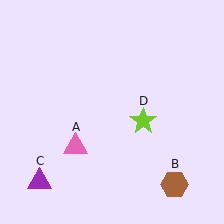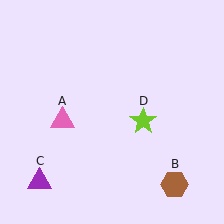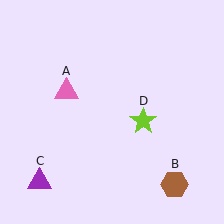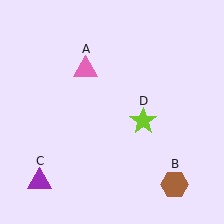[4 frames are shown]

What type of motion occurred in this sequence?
The pink triangle (object A) rotated clockwise around the center of the scene.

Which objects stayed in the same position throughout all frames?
Brown hexagon (object B) and purple triangle (object C) and lime star (object D) remained stationary.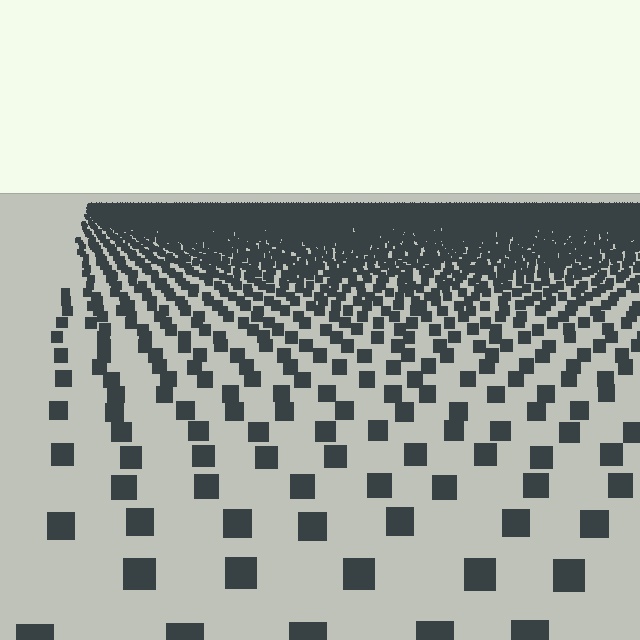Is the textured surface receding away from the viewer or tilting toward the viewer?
The surface is receding away from the viewer. Texture elements get smaller and denser toward the top.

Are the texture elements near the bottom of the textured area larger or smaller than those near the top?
Larger. Near the bottom, elements are closer to the viewer and appear at a bigger on-screen size.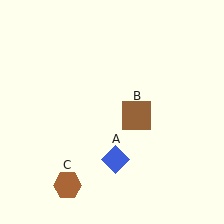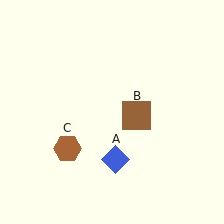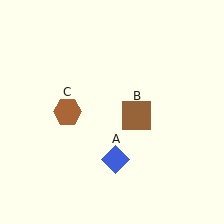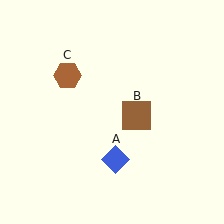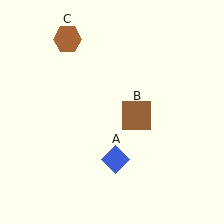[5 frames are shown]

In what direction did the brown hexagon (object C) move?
The brown hexagon (object C) moved up.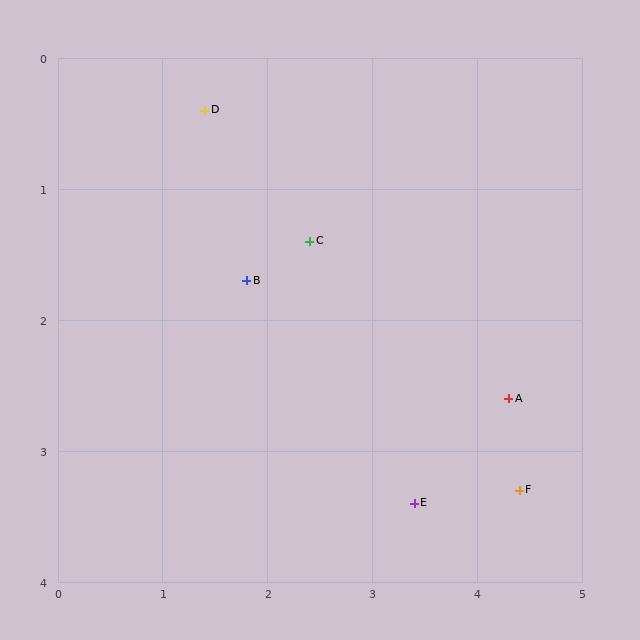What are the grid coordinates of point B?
Point B is at approximately (1.8, 1.7).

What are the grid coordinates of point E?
Point E is at approximately (3.4, 3.4).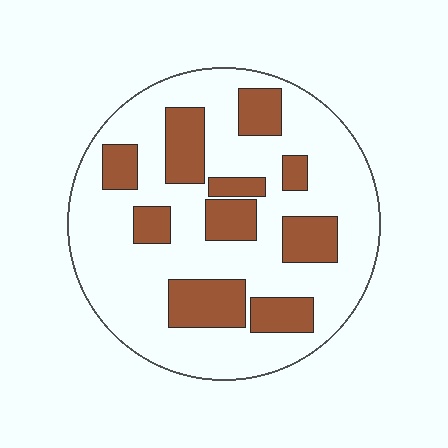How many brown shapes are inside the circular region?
10.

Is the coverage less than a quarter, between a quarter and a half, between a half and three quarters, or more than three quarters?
Between a quarter and a half.